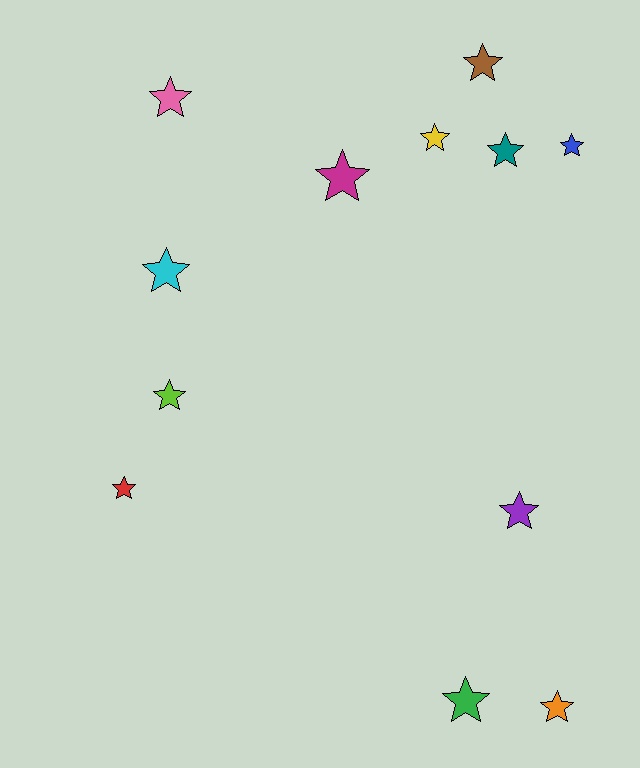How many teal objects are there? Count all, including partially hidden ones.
There is 1 teal object.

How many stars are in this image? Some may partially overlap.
There are 12 stars.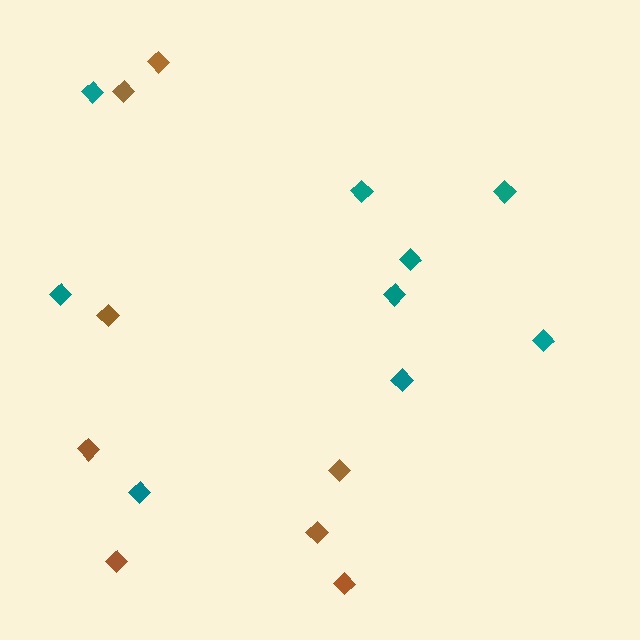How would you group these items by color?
There are 2 groups: one group of brown diamonds (8) and one group of teal diamonds (9).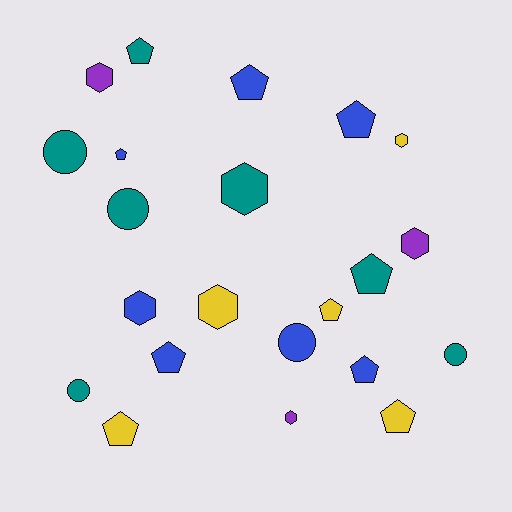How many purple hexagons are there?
There are 3 purple hexagons.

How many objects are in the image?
There are 22 objects.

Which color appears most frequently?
Teal, with 7 objects.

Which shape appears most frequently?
Pentagon, with 10 objects.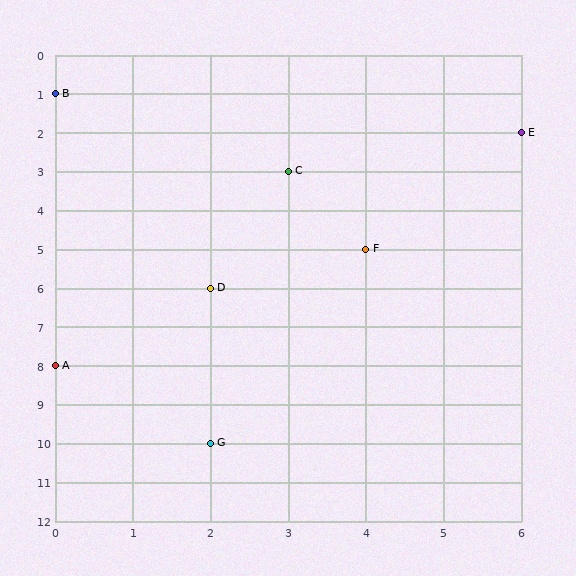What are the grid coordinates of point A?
Point A is at grid coordinates (0, 8).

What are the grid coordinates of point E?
Point E is at grid coordinates (6, 2).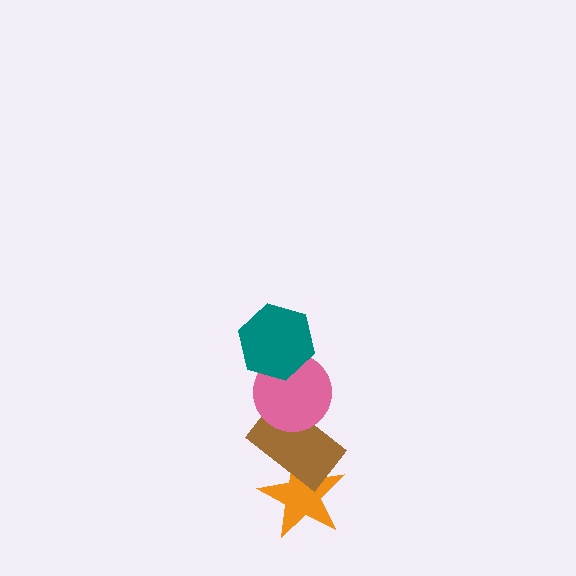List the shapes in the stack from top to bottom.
From top to bottom: the teal hexagon, the pink circle, the brown rectangle, the orange star.